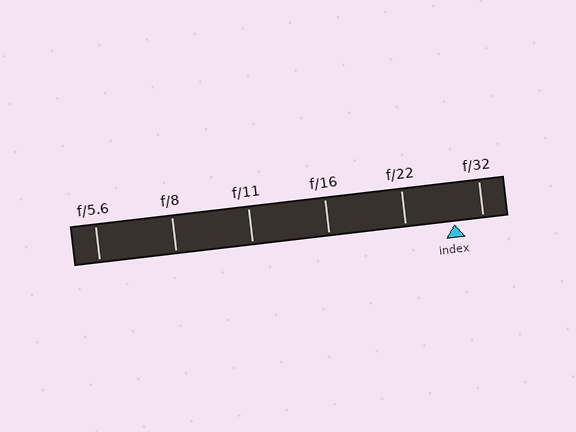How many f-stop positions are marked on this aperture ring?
There are 6 f-stop positions marked.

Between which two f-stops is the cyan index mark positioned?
The index mark is between f/22 and f/32.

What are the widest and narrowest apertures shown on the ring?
The widest aperture shown is f/5.6 and the narrowest is f/32.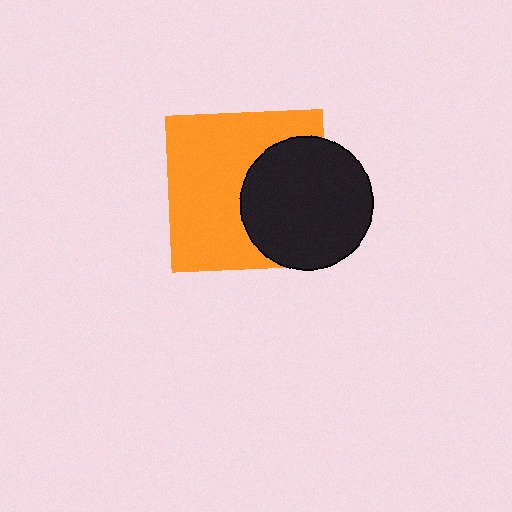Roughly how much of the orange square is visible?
About half of it is visible (roughly 61%).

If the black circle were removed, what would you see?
You would see the complete orange square.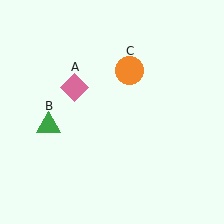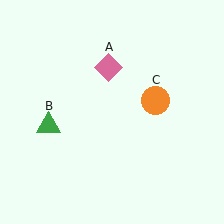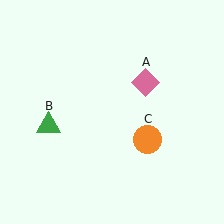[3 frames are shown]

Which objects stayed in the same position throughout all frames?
Green triangle (object B) remained stationary.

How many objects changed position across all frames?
2 objects changed position: pink diamond (object A), orange circle (object C).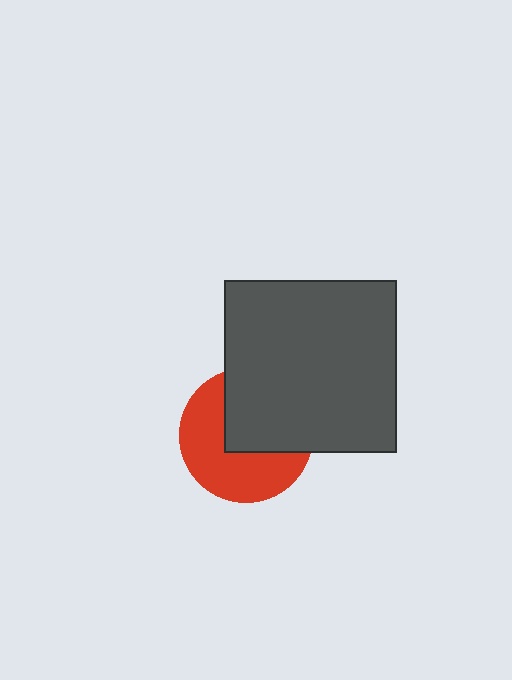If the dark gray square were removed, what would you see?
You would see the complete red circle.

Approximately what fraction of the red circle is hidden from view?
Roughly 47% of the red circle is hidden behind the dark gray square.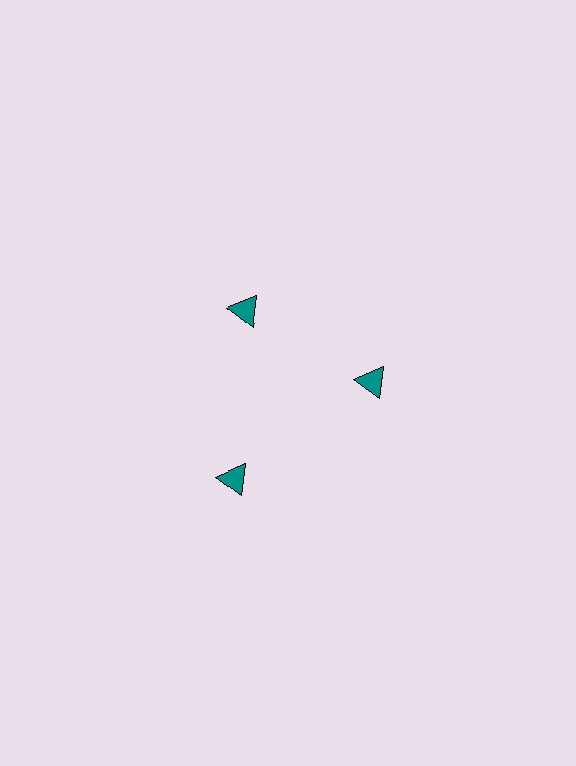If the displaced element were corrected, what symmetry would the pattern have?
It would have 3-fold rotational symmetry — the pattern would map onto itself every 120 degrees.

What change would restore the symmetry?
The symmetry would be restored by moving it inward, back onto the ring so that all 3 triangles sit at equal angles and equal distance from the center.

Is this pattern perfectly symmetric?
No. The 3 teal triangles are arranged in a ring, but one element near the 7 o'clock position is pushed outward from the center, breaking the 3-fold rotational symmetry.